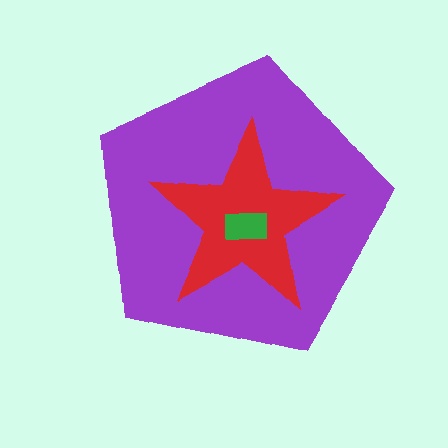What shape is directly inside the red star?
The green rectangle.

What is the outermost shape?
The purple pentagon.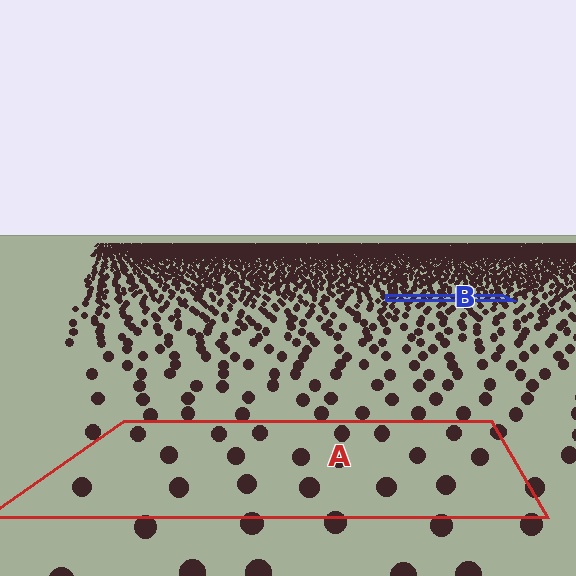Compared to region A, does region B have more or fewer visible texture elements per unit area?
Region B has more texture elements per unit area — they are packed more densely because it is farther away.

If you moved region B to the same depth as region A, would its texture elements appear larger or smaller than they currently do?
They would appear larger. At a closer depth, the same texture elements are projected at a bigger on-screen size.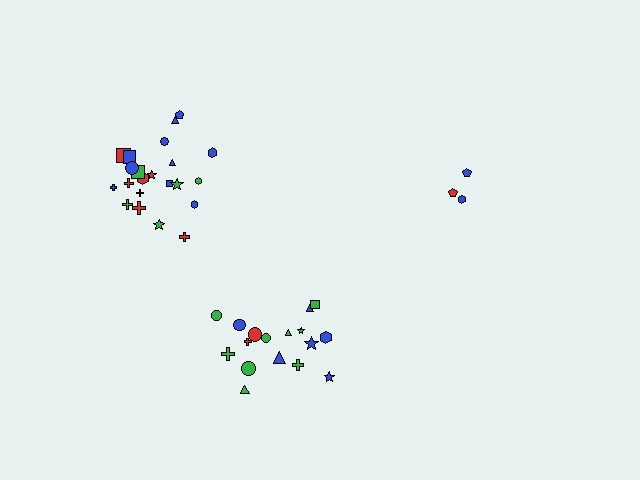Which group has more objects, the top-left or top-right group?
The top-left group.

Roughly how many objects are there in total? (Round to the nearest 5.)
Roughly 45 objects in total.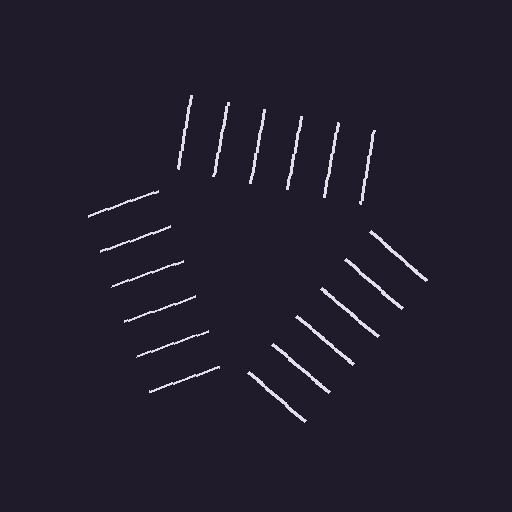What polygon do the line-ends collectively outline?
An illusory triangle — the line segments terminate on its edges but no continuous stroke is drawn.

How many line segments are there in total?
18 — 6 along each of the 3 edges.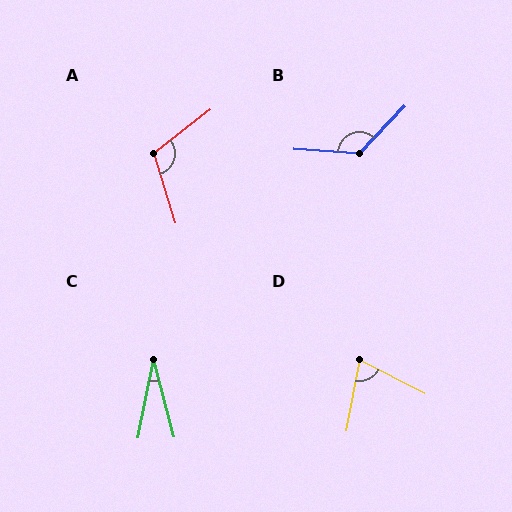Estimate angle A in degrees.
Approximately 110 degrees.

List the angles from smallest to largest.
C (26°), D (74°), A (110°), B (129°).